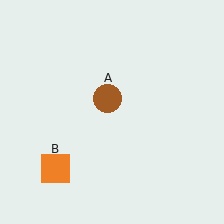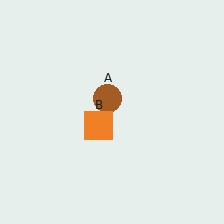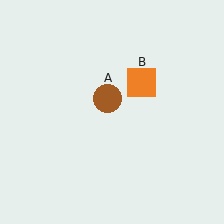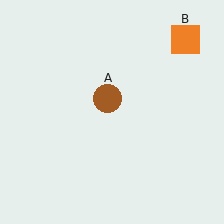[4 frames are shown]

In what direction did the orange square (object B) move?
The orange square (object B) moved up and to the right.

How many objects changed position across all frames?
1 object changed position: orange square (object B).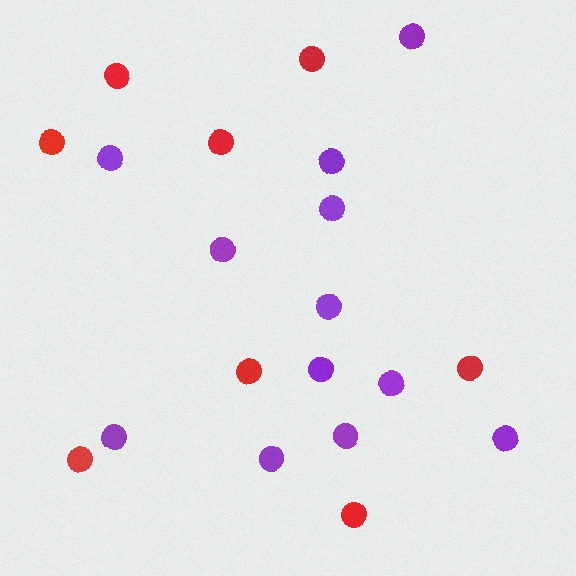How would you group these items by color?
There are 2 groups: one group of purple circles (12) and one group of red circles (8).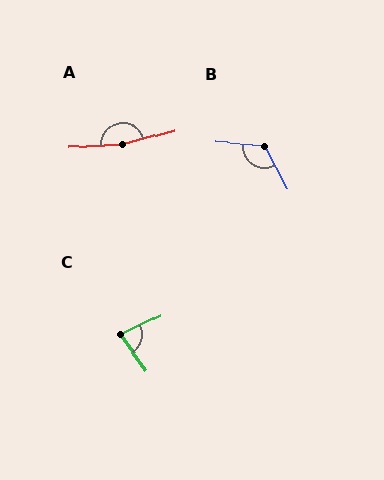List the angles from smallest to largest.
C (80°), B (123°), A (168°).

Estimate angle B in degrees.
Approximately 123 degrees.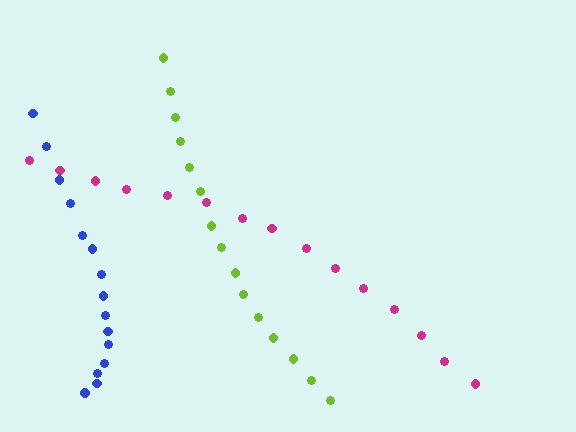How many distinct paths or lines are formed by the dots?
There are 3 distinct paths.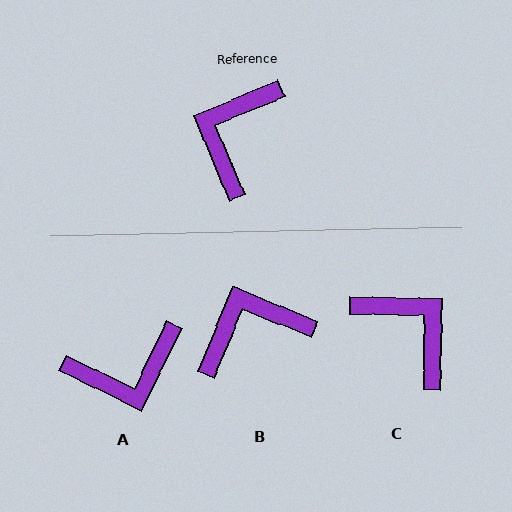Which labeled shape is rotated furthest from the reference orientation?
A, about 131 degrees away.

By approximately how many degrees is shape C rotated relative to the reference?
Approximately 114 degrees clockwise.